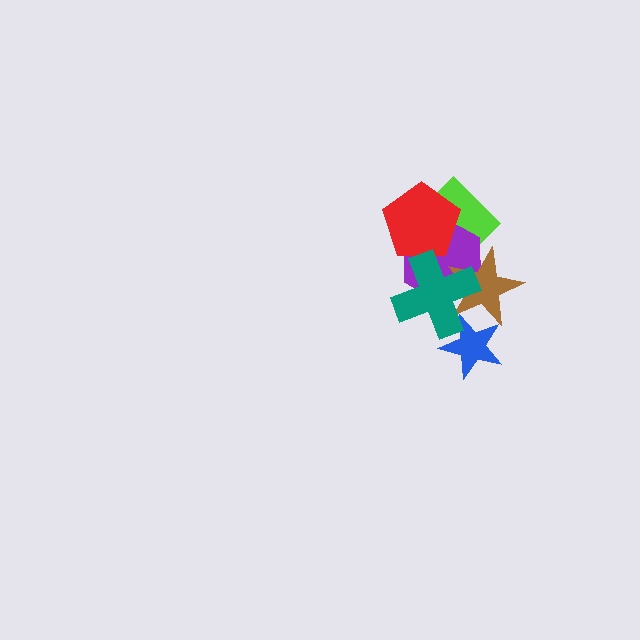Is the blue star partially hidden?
Yes, it is partially covered by another shape.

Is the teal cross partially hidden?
No, no other shape covers it.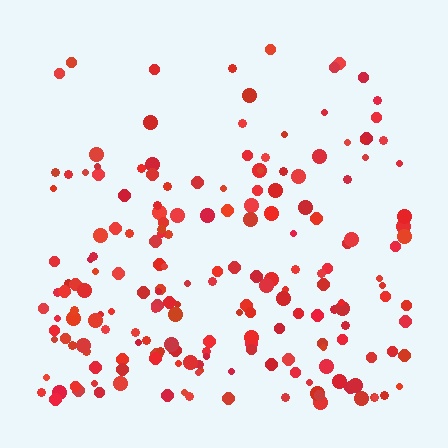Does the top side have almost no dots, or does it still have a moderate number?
Still a moderate number, just noticeably fewer than the bottom.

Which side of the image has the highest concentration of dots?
The bottom.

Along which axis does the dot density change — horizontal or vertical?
Vertical.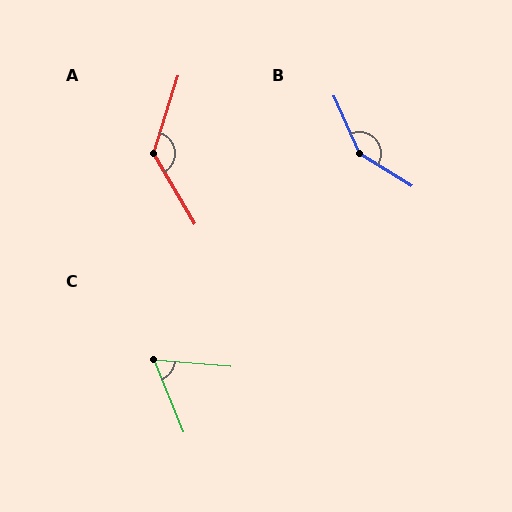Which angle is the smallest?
C, at approximately 63 degrees.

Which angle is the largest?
B, at approximately 146 degrees.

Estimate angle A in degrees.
Approximately 132 degrees.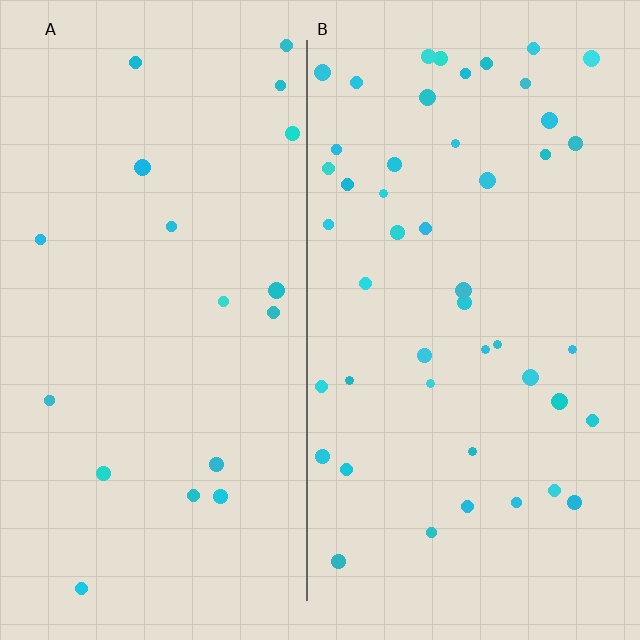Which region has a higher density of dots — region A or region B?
B (the right).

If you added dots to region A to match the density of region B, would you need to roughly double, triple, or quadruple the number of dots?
Approximately double.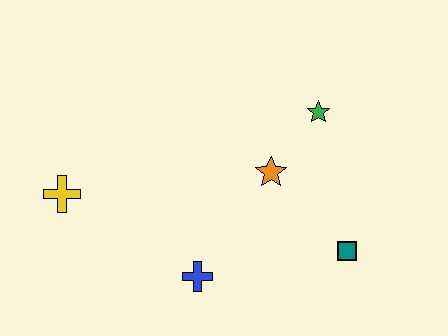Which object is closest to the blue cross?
The orange star is closest to the blue cross.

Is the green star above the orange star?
Yes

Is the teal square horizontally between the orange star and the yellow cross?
No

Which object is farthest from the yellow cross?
The teal square is farthest from the yellow cross.